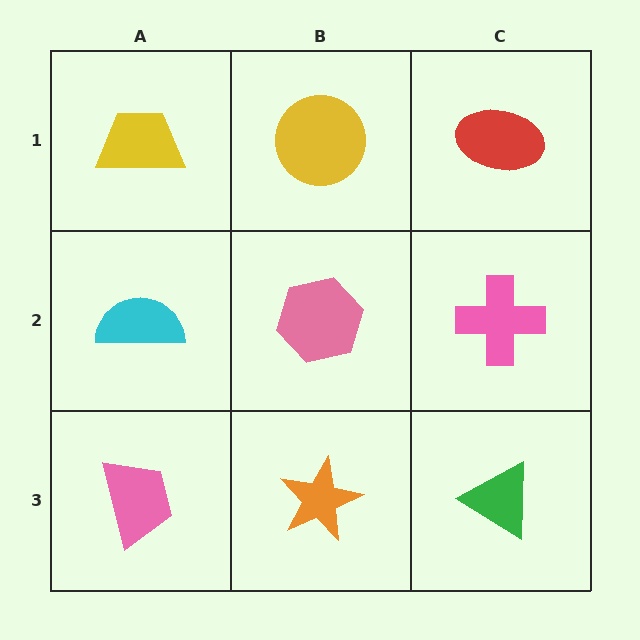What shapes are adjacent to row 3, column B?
A pink hexagon (row 2, column B), a pink trapezoid (row 3, column A), a green triangle (row 3, column C).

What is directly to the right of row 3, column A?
An orange star.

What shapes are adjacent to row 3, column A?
A cyan semicircle (row 2, column A), an orange star (row 3, column B).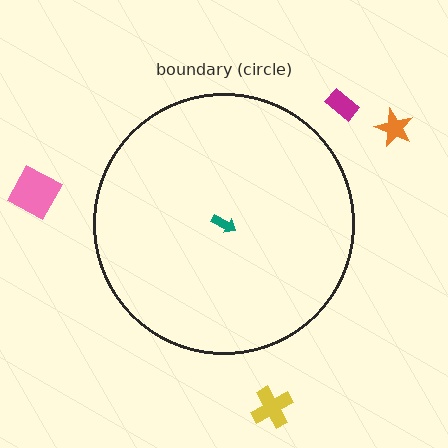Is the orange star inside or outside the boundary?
Outside.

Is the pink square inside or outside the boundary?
Outside.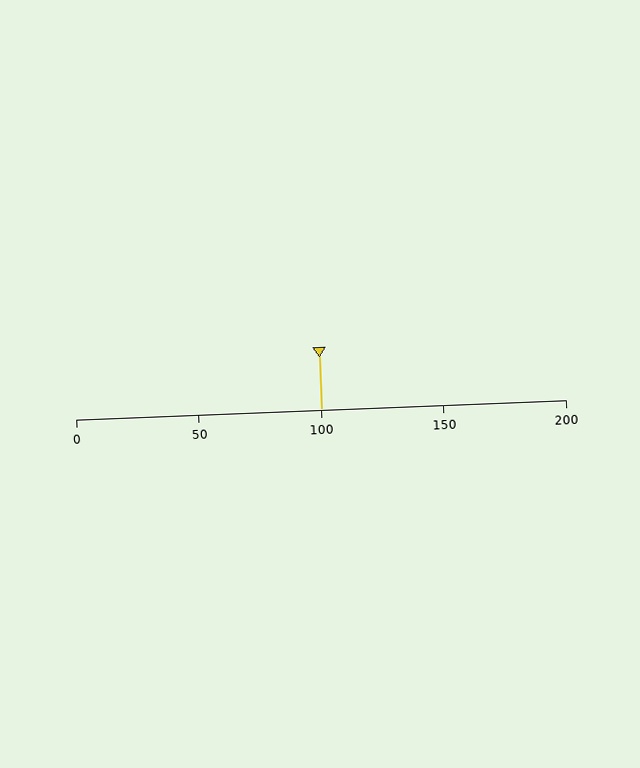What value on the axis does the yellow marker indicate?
The marker indicates approximately 100.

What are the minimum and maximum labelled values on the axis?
The axis runs from 0 to 200.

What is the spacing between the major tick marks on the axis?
The major ticks are spaced 50 apart.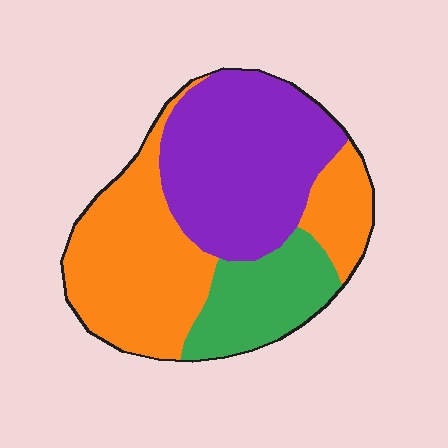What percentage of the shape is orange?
Orange covers around 45% of the shape.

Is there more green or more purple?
Purple.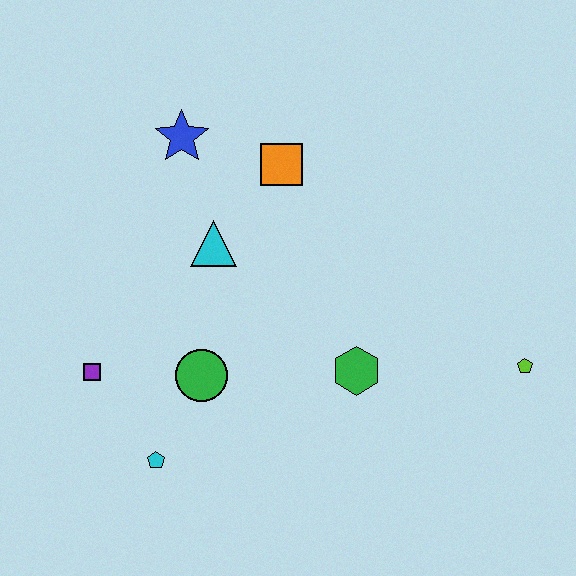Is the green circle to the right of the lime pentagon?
No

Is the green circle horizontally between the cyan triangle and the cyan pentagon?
Yes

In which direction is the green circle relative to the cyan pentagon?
The green circle is above the cyan pentagon.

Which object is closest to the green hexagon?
The green circle is closest to the green hexagon.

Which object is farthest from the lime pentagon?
The purple square is farthest from the lime pentagon.